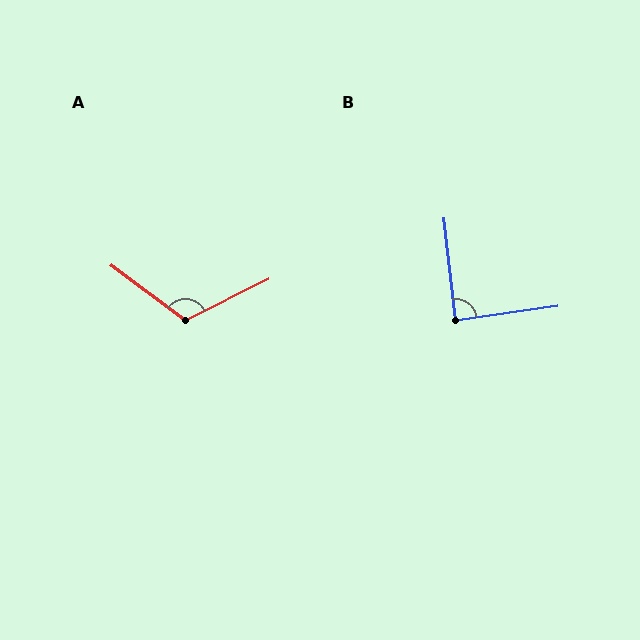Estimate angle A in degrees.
Approximately 117 degrees.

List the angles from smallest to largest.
B (88°), A (117°).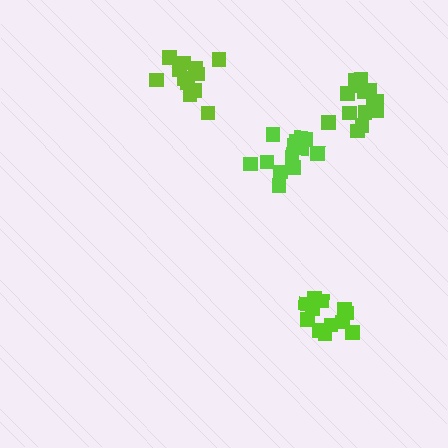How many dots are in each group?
Group 1: 12 dots, Group 2: 12 dots, Group 3: 14 dots, Group 4: 15 dots (53 total).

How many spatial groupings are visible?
There are 4 spatial groupings.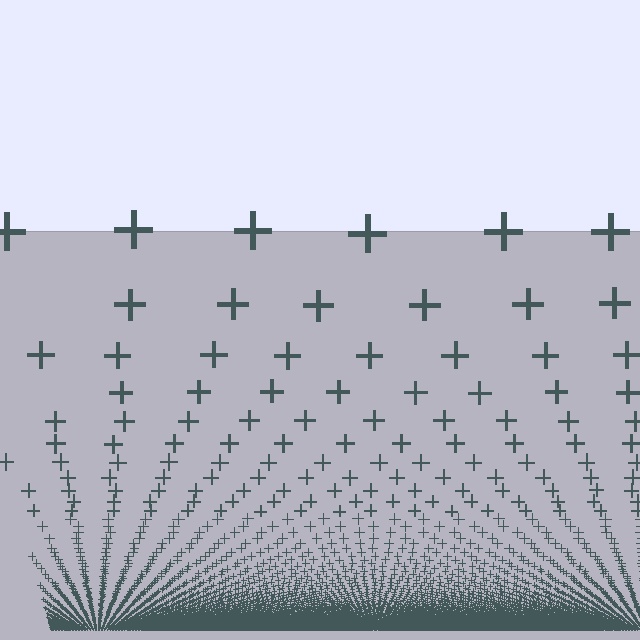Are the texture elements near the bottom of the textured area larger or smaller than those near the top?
Smaller. The gradient is inverted — elements near the bottom are smaller and denser.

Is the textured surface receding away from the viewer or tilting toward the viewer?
The surface appears to tilt toward the viewer. Texture elements get larger and sparser toward the top.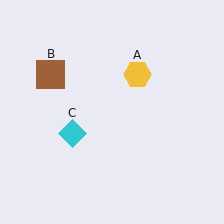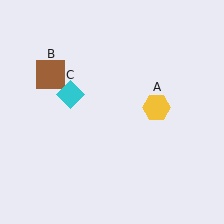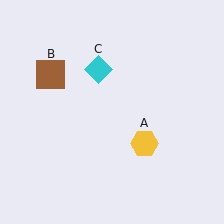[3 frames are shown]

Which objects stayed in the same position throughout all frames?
Brown square (object B) remained stationary.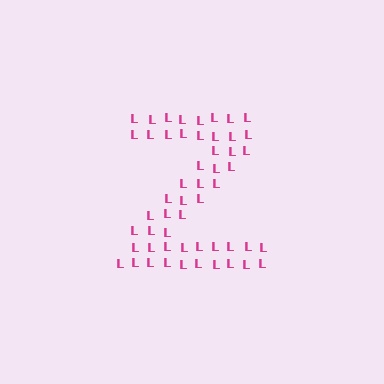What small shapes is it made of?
It is made of small letter L's.